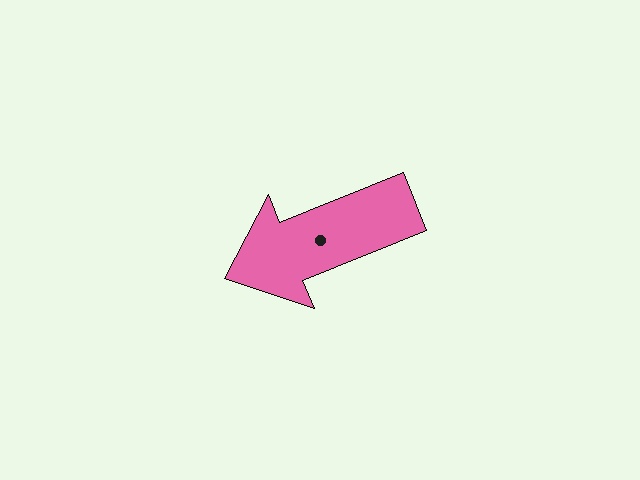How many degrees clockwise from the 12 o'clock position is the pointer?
Approximately 248 degrees.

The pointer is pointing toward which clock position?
Roughly 8 o'clock.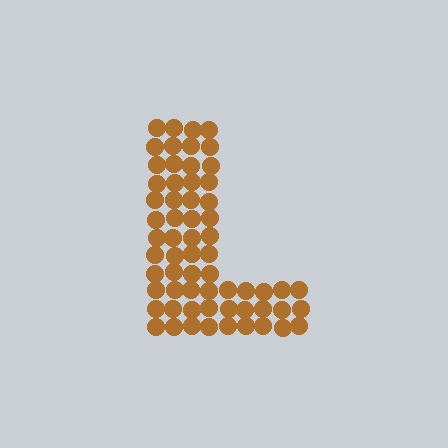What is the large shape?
The large shape is the letter L.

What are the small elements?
The small elements are circles.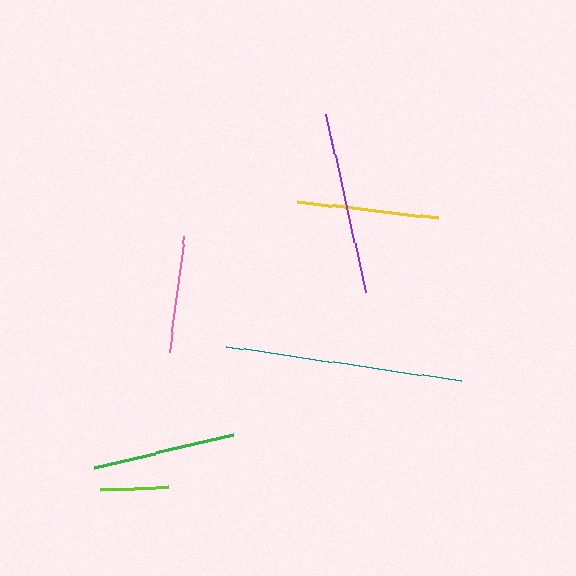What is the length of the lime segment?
The lime segment is approximately 68 pixels long.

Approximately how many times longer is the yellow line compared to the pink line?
The yellow line is approximately 1.2 times the length of the pink line.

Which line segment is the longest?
The teal line is the longest at approximately 238 pixels.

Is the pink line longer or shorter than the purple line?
The purple line is longer than the pink line.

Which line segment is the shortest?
The lime line is the shortest at approximately 68 pixels.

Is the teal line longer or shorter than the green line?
The teal line is longer than the green line.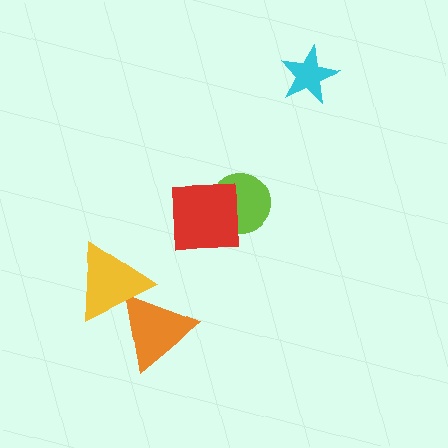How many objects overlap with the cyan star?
0 objects overlap with the cyan star.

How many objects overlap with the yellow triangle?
1 object overlaps with the yellow triangle.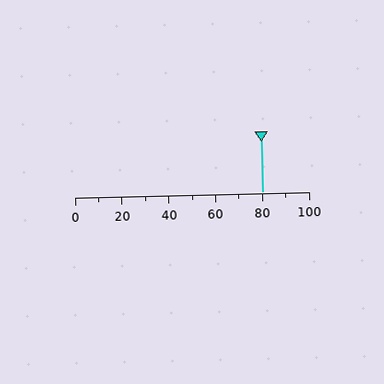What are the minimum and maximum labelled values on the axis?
The axis runs from 0 to 100.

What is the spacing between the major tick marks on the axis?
The major ticks are spaced 20 apart.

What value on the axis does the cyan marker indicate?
The marker indicates approximately 80.